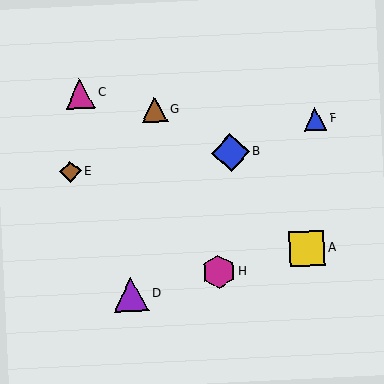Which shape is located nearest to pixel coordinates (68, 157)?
The brown diamond (labeled E) at (70, 171) is nearest to that location.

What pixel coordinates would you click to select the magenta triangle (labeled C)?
Click at (80, 93) to select the magenta triangle C.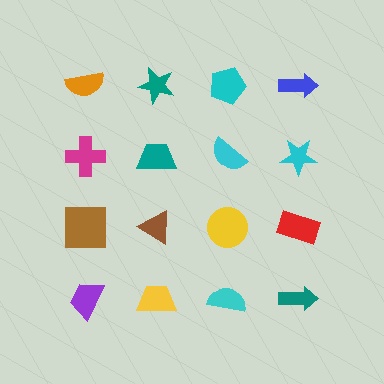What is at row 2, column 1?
A magenta cross.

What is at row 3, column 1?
A brown square.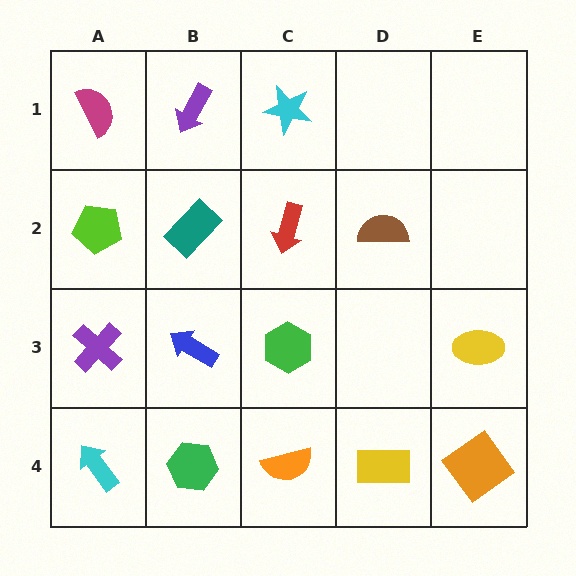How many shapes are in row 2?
4 shapes.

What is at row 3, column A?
A purple cross.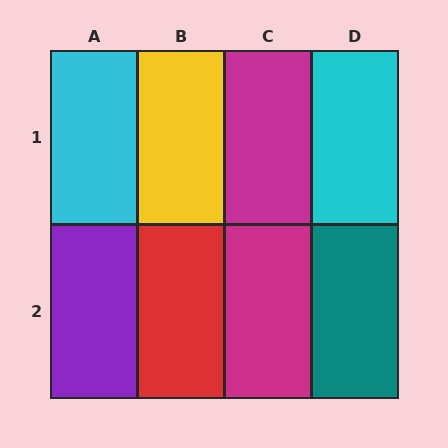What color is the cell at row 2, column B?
Red.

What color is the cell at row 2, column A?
Purple.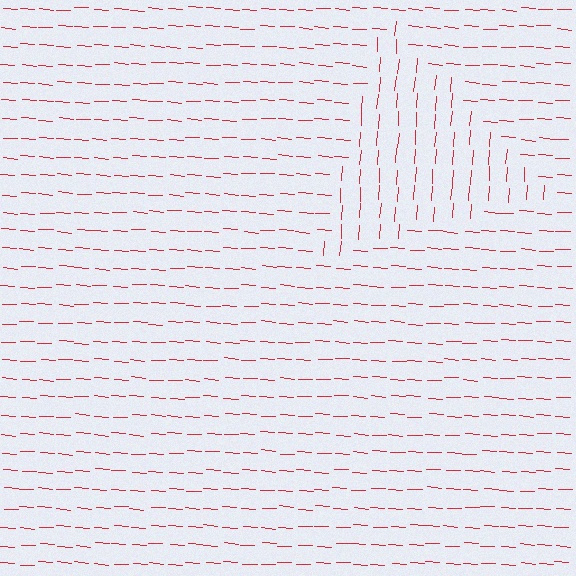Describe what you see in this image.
The image is filled with small red line segments. A triangle region in the image has lines oriented differently from the surrounding lines, creating a visible texture boundary.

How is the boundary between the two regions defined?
The boundary is defined purely by a change in line orientation (approximately 90 degrees difference). All lines are the same color and thickness.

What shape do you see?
I see a triangle.